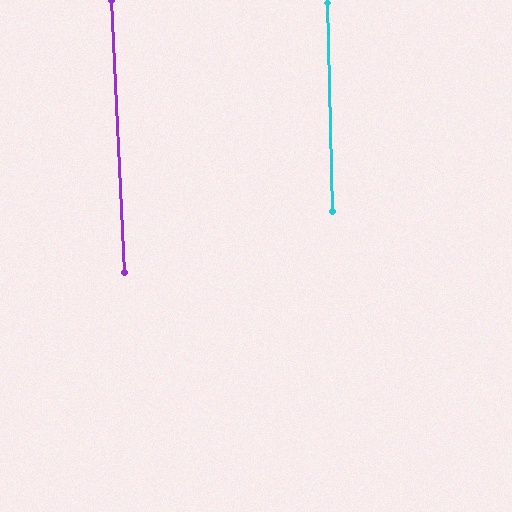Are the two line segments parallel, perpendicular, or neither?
Parallel — their directions differ by only 1.5°.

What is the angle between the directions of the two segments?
Approximately 1 degree.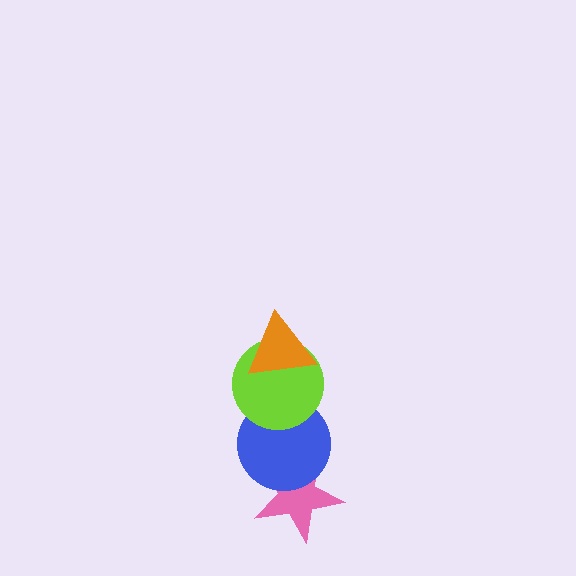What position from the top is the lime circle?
The lime circle is 2nd from the top.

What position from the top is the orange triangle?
The orange triangle is 1st from the top.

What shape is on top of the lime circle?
The orange triangle is on top of the lime circle.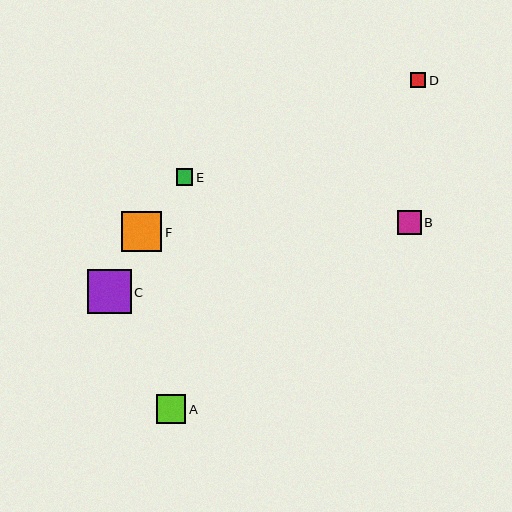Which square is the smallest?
Square D is the smallest with a size of approximately 16 pixels.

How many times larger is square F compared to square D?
Square F is approximately 2.5 times the size of square D.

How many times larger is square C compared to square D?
Square C is approximately 2.8 times the size of square D.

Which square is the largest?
Square C is the largest with a size of approximately 44 pixels.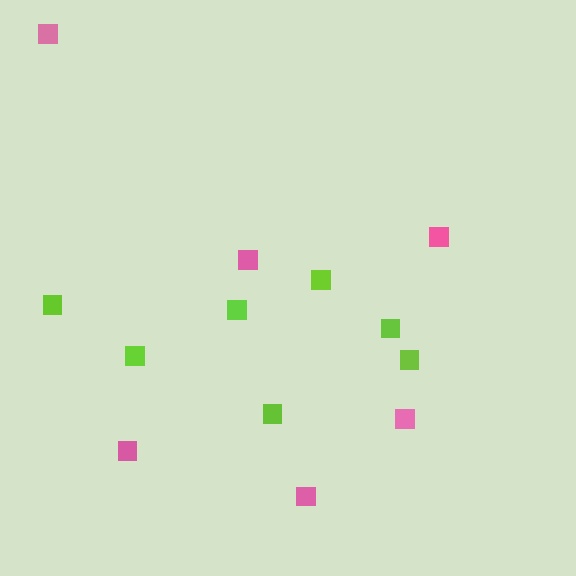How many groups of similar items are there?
There are 2 groups: one group of pink squares (6) and one group of lime squares (7).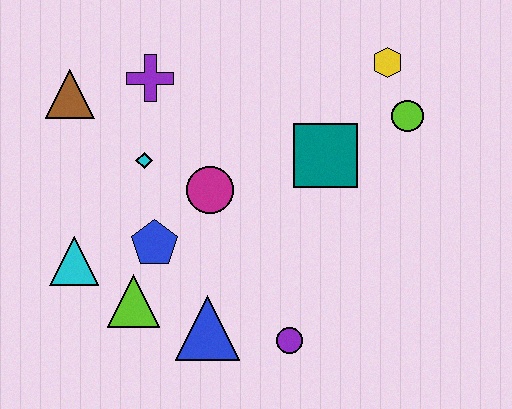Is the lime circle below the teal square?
No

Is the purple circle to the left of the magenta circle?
No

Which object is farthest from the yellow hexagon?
The cyan triangle is farthest from the yellow hexagon.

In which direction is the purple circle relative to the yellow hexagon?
The purple circle is below the yellow hexagon.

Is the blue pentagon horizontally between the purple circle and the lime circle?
No